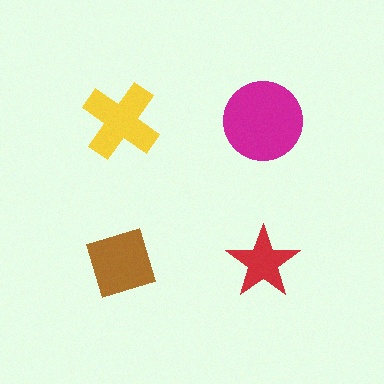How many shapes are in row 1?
2 shapes.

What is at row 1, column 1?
A yellow cross.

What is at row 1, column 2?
A magenta circle.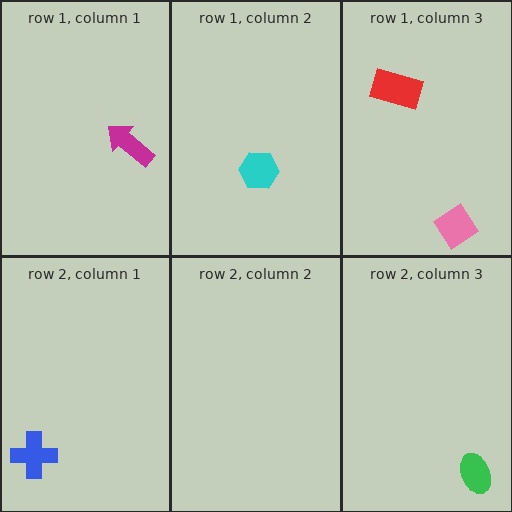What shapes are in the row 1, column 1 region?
The magenta arrow.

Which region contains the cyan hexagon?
The row 1, column 2 region.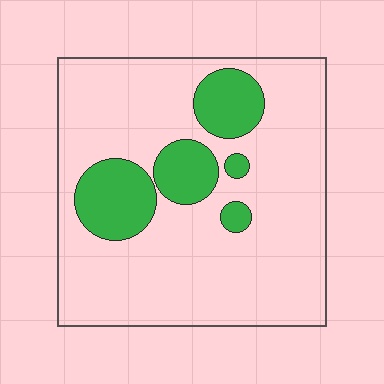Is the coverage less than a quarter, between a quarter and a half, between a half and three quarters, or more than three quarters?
Less than a quarter.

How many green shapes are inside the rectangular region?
5.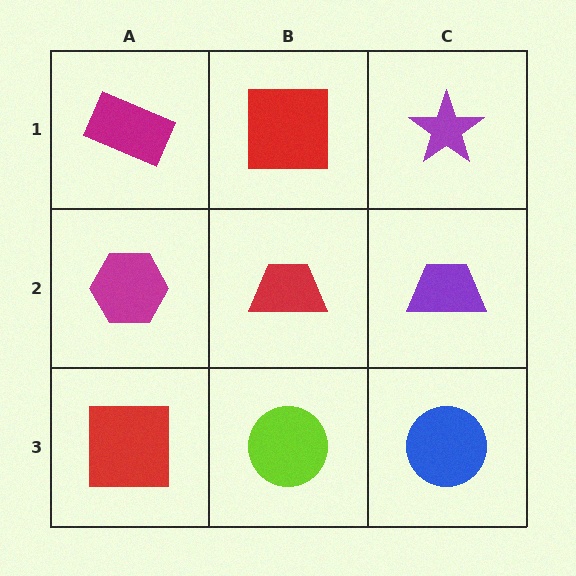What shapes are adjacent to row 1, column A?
A magenta hexagon (row 2, column A), a red square (row 1, column B).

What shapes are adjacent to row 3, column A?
A magenta hexagon (row 2, column A), a lime circle (row 3, column B).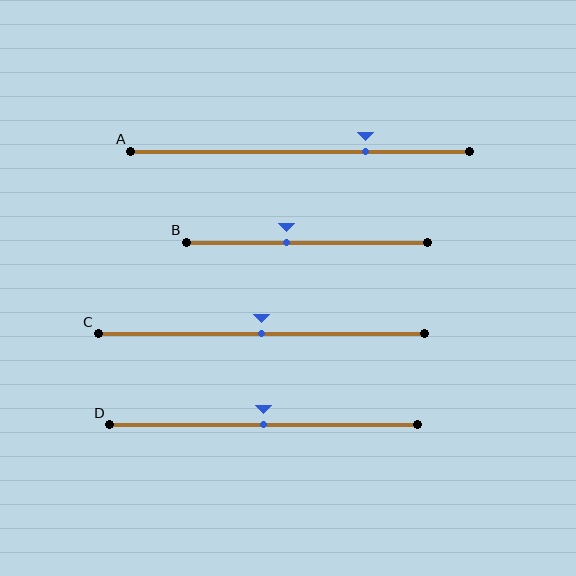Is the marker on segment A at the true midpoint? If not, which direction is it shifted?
No, the marker on segment A is shifted to the right by about 19% of the segment length.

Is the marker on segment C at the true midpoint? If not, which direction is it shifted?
Yes, the marker on segment C is at the true midpoint.